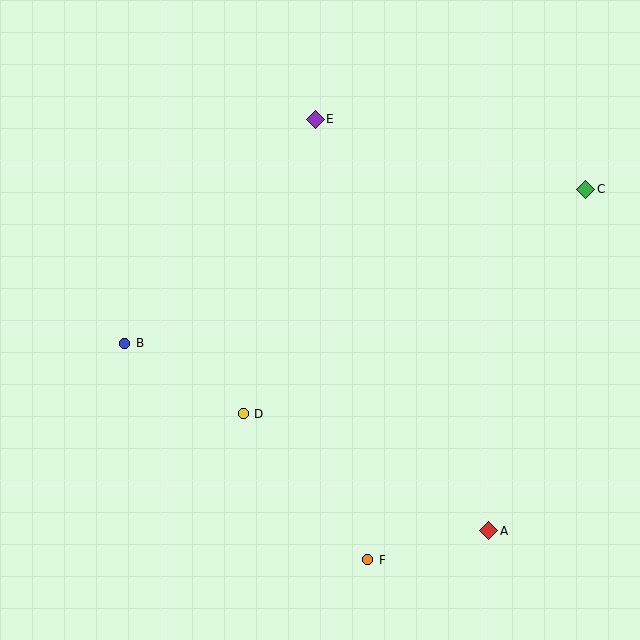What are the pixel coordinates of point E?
Point E is at (315, 119).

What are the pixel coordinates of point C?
Point C is at (586, 190).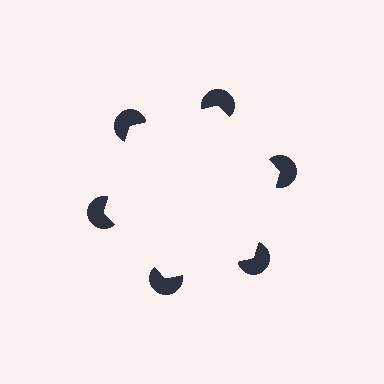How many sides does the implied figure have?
6 sides.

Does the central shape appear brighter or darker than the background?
It typically appears slightly brighter than the background, even though no actual brightness change is drawn.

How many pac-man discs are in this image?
There are 6 — one at each vertex of the illusory hexagon.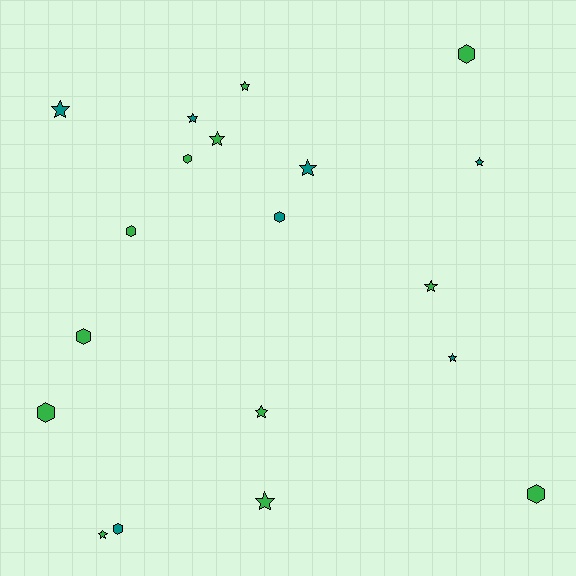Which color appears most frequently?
Green, with 12 objects.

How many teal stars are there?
There are 5 teal stars.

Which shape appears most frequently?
Star, with 11 objects.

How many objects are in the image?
There are 19 objects.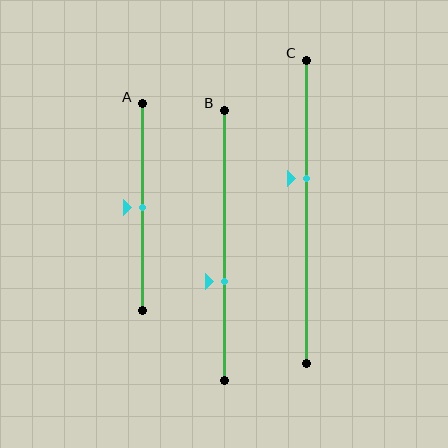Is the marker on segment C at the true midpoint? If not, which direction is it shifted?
No, the marker on segment C is shifted upward by about 11% of the segment length.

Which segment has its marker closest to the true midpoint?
Segment A has its marker closest to the true midpoint.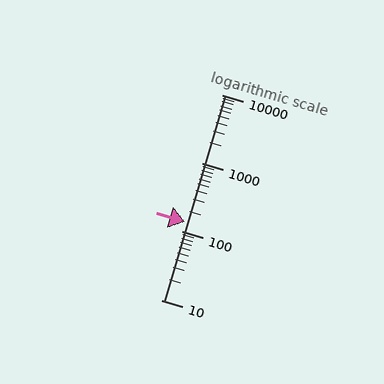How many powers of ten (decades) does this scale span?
The scale spans 3 decades, from 10 to 10000.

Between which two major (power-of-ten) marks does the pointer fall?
The pointer is between 100 and 1000.